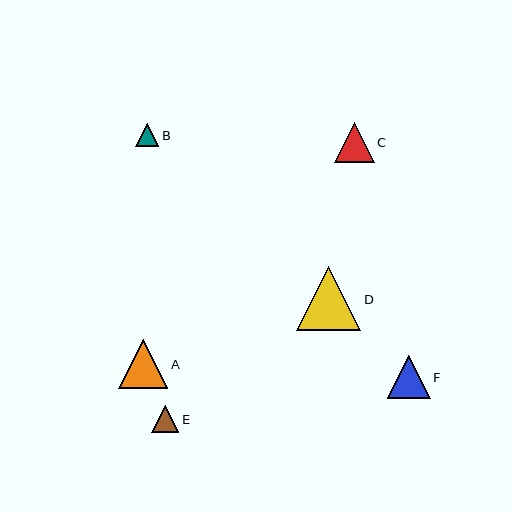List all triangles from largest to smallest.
From largest to smallest: D, A, F, C, E, B.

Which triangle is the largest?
Triangle D is the largest with a size of approximately 64 pixels.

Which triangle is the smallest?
Triangle B is the smallest with a size of approximately 23 pixels.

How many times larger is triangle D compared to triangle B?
Triangle D is approximately 2.8 times the size of triangle B.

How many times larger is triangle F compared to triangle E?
Triangle F is approximately 1.6 times the size of triangle E.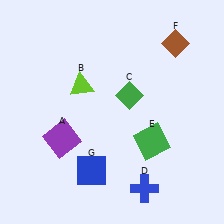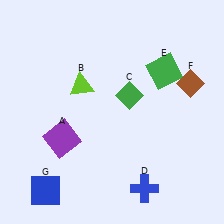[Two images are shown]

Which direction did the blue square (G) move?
The blue square (G) moved left.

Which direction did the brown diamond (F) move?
The brown diamond (F) moved down.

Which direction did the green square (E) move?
The green square (E) moved up.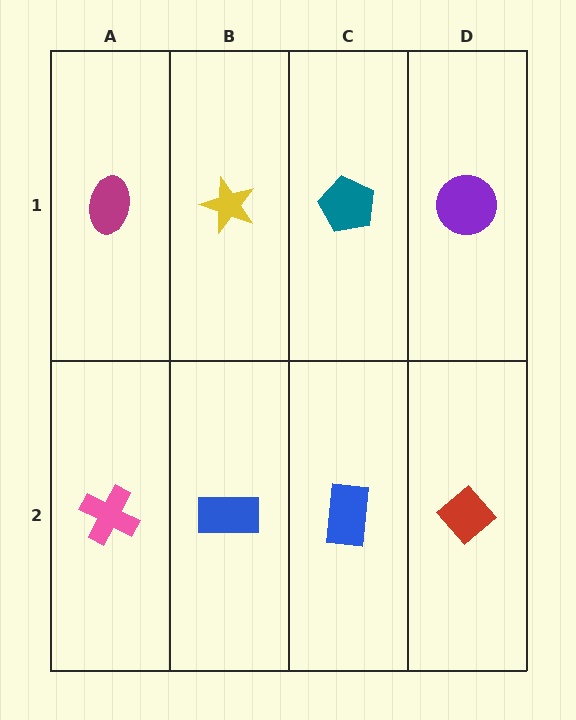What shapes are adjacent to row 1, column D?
A red diamond (row 2, column D), a teal pentagon (row 1, column C).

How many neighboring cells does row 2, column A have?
2.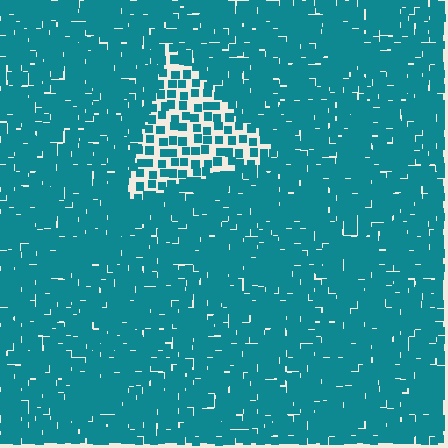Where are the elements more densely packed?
The elements are more densely packed outside the triangle boundary.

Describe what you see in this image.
The image contains small teal elements arranged at two different densities. A triangle-shaped region is visible where the elements are less densely packed than the surrounding area.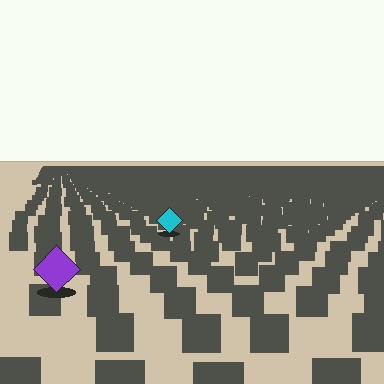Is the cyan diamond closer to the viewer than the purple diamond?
No. The purple diamond is closer — you can tell from the texture gradient: the ground texture is coarser near it.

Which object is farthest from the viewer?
The cyan diamond is farthest from the viewer. It appears smaller and the ground texture around it is denser.